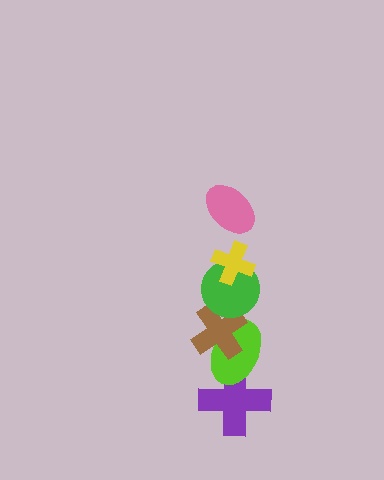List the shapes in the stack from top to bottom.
From top to bottom: the pink ellipse, the yellow cross, the green circle, the brown cross, the lime ellipse, the purple cross.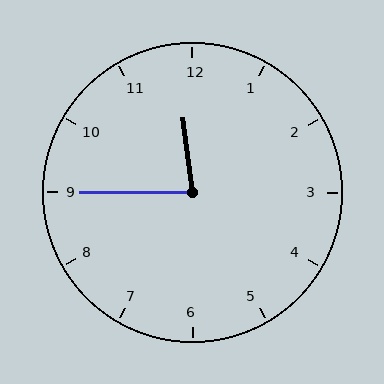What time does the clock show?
11:45.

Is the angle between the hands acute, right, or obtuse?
It is acute.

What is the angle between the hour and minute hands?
Approximately 82 degrees.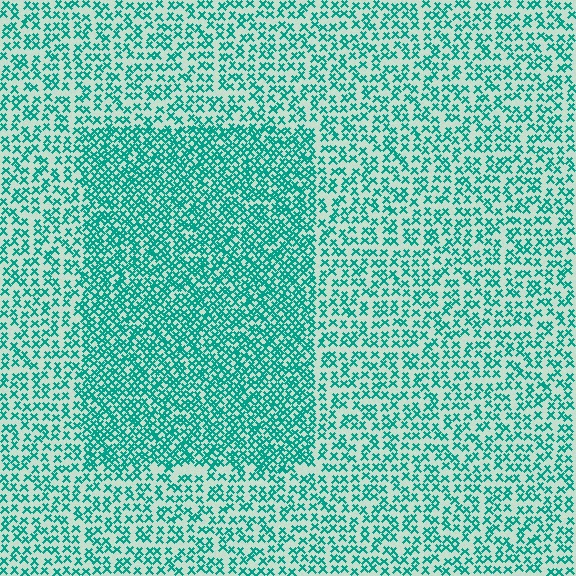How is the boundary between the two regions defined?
The boundary is defined by a change in element density (approximately 1.9x ratio). All elements are the same color, size, and shape.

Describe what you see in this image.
The image contains small teal elements arranged at two different densities. A rectangle-shaped region is visible where the elements are more densely packed than the surrounding area.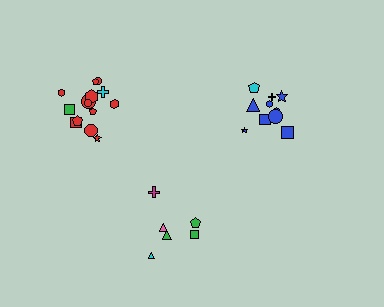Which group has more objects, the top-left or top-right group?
The top-left group.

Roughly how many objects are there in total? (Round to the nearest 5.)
Roughly 30 objects in total.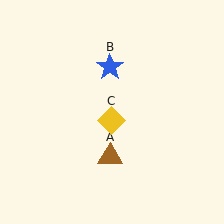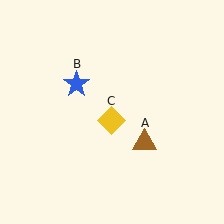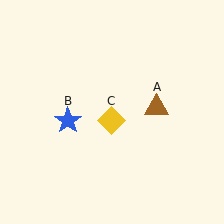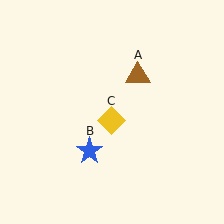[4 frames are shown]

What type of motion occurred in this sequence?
The brown triangle (object A), blue star (object B) rotated counterclockwise around the center of the scene.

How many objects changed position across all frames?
2 objects changed position: brown triangle (object A), blue star (object B).